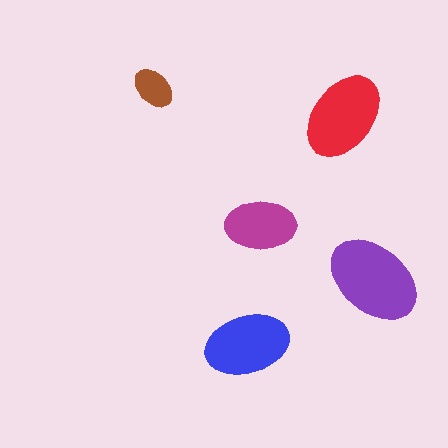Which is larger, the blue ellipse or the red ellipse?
The red one.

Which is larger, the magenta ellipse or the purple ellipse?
The purple one.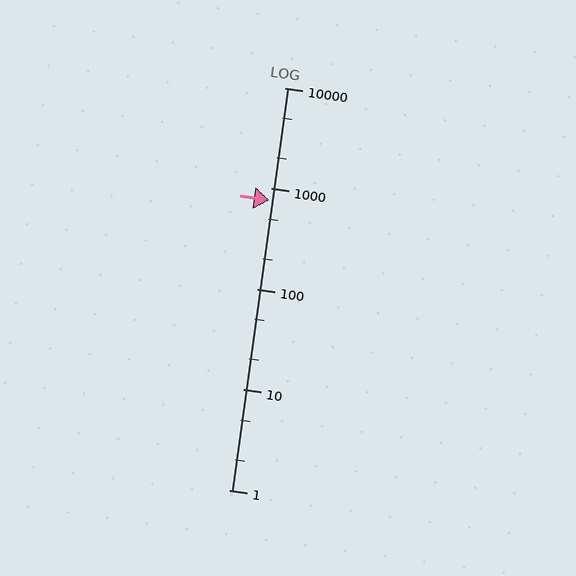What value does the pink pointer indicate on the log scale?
The pointer indicates approximately 760.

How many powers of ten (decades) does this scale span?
The scale spans 4 decades, from 1 to 10000.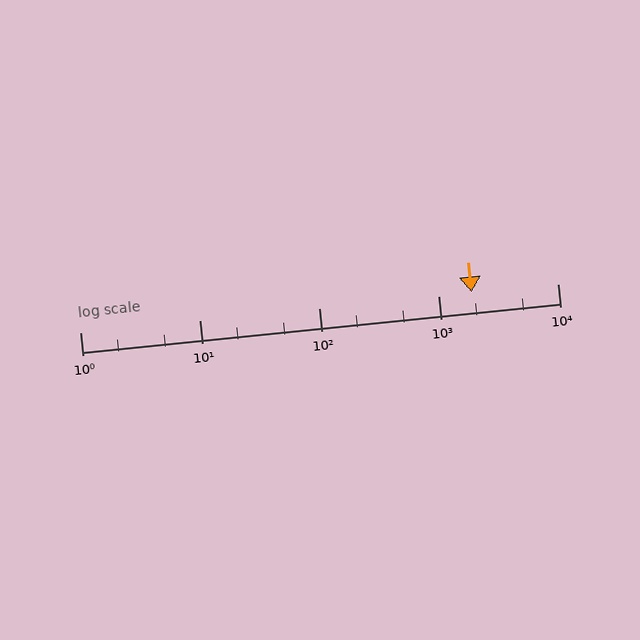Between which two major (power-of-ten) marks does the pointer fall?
The pointer is between 1000 and 10000.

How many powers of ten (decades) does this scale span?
The scale spans 4 decades, from 1 to 10000.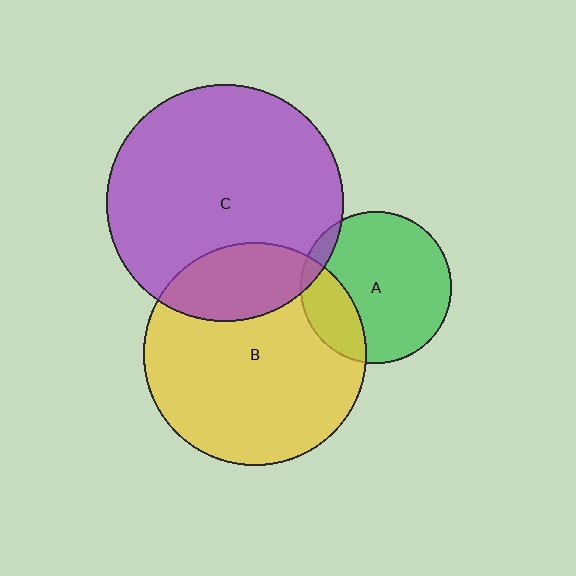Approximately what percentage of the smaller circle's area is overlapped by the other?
Approximately 25%.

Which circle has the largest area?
Circle C (purple).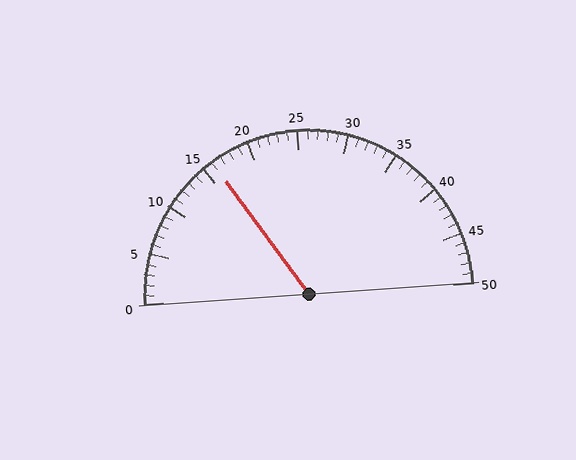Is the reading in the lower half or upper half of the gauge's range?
The reading is in the lower half of the range (0 to 50).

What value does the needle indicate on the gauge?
The needle indicates approximately 16.